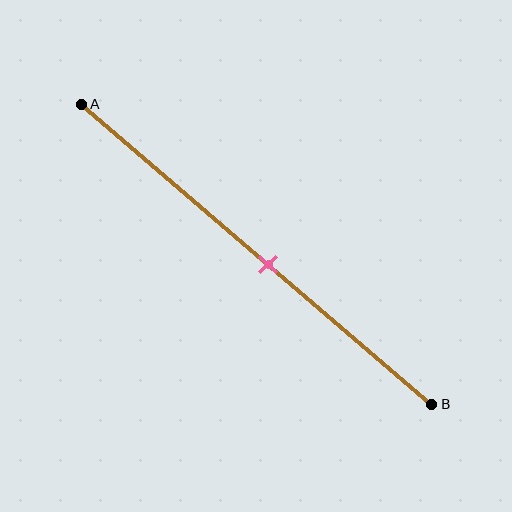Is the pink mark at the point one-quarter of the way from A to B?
No, the mark is at about 55% from A, not at the 25% one-quarter point.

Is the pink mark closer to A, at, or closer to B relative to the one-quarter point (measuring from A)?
The pink mark is closer to point B than the one-quarter point of segment AB.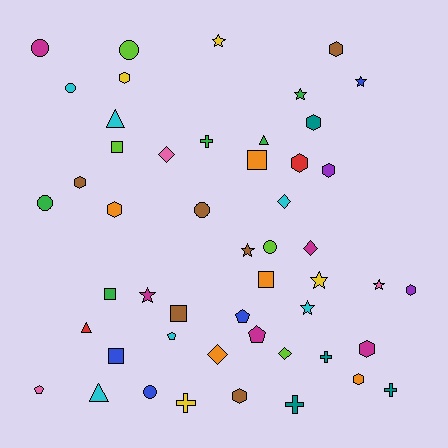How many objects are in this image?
There are 50 objects.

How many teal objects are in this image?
There are 4 teal objects.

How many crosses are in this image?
There are 5 crosses.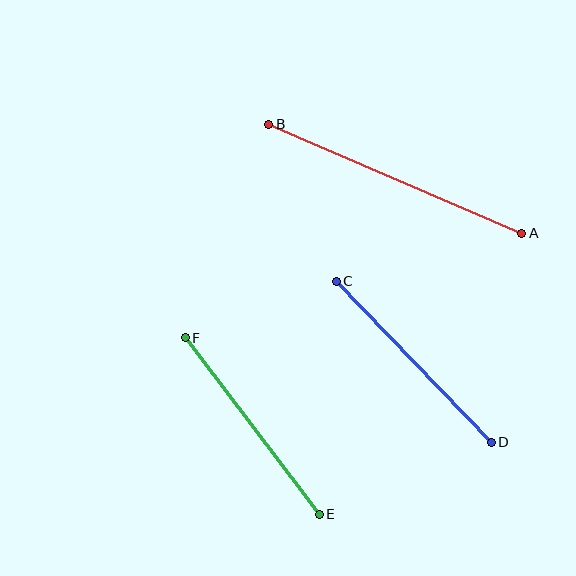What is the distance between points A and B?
The distance is approximately 275 pixels.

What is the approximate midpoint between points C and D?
The midpoint is at approximately (414, 362) pixels.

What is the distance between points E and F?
The distance is approximately 222 pixels.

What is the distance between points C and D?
The distance is approximately 223 pixels.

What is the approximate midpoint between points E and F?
The midpoint is at approximately (252, 426) pixels.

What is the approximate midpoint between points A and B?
The midpoint is at approximately (395, 179) pixels.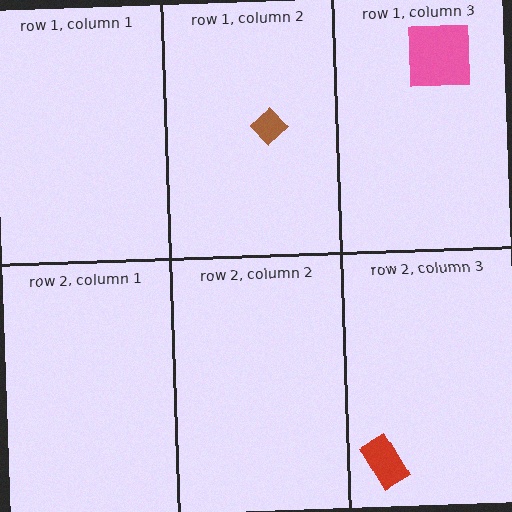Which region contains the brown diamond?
The row 1, column 2 region.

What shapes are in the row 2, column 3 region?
The red rectangle.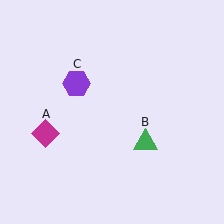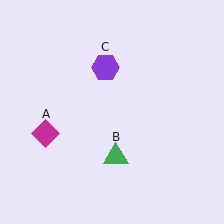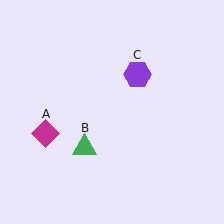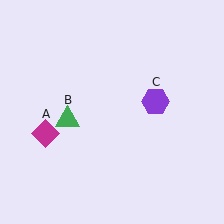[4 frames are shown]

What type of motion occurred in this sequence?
The green triangle (object B), purple hexagon (object C) rotated clockwise around the center of the scene.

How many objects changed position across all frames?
2 objects changed position: green triangle (object B), purple hexagon (object C).